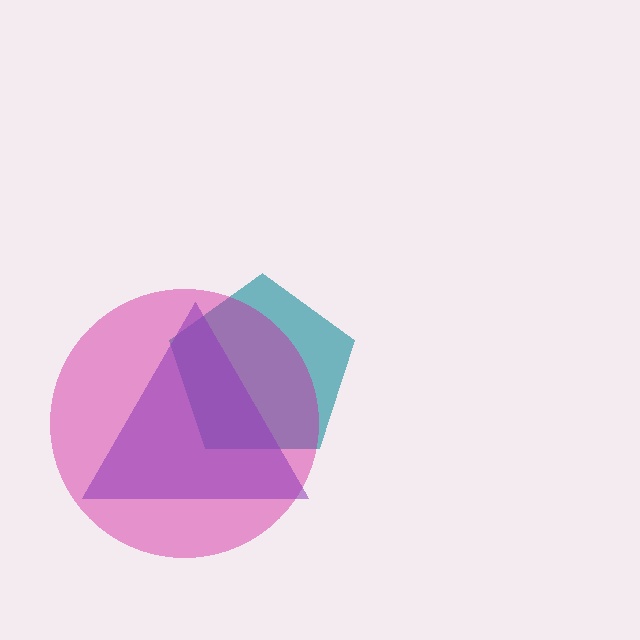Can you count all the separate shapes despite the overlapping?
Yes, there are 3 separate shapes.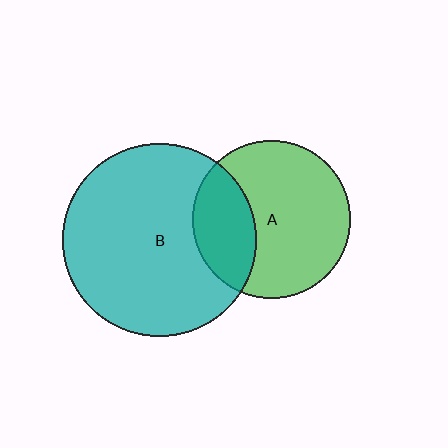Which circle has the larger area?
Circle B (teal).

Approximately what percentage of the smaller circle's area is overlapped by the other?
Approximately 30%.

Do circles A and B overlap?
Yes.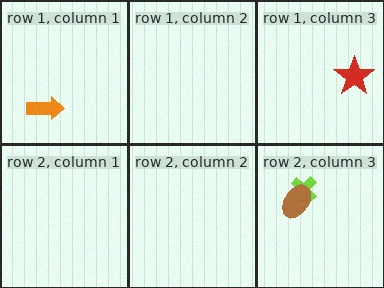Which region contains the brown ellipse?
The row 2, column 3 region.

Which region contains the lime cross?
The row 2, column 3 region.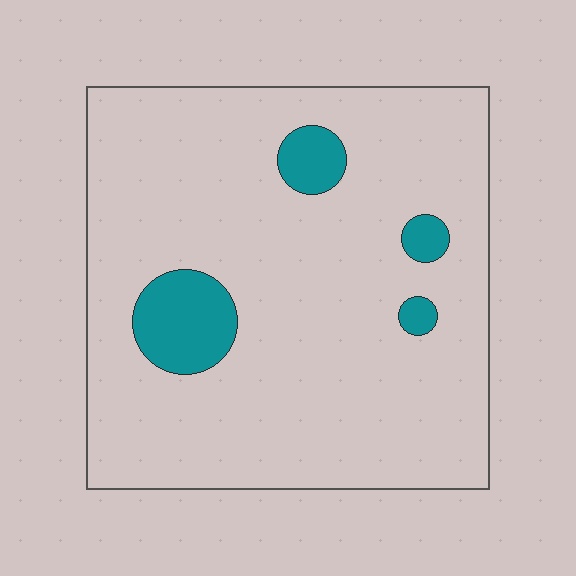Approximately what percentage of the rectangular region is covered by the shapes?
Approximately 10%.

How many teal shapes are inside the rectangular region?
4.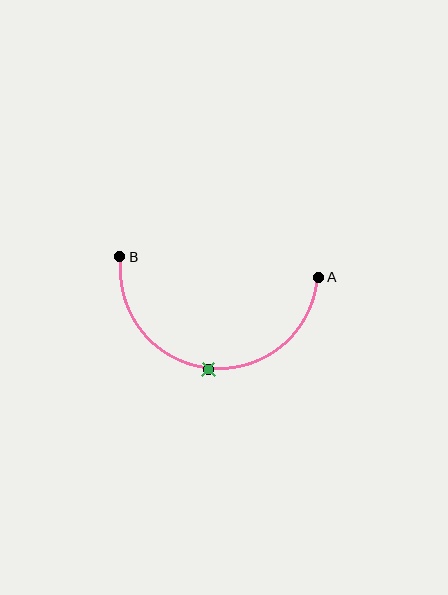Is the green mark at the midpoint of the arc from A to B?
Yes. The green mark lies on the arc at equal arc-length from both A and B — it is the arc midpoint.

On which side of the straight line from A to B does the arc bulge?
The arc bulges below the straight line connecting A and B.